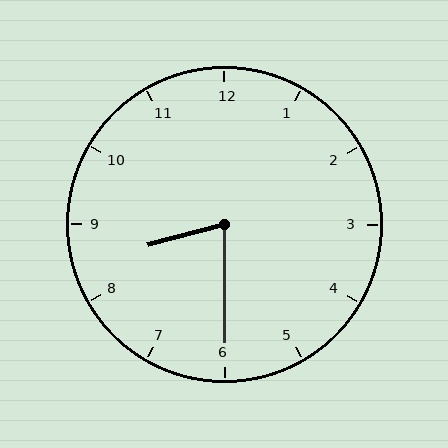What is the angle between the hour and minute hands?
Approximately 75 degrees.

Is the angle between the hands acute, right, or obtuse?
It is acute.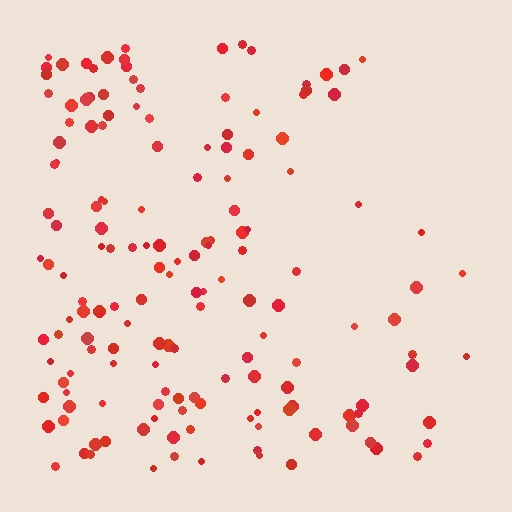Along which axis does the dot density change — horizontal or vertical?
Horizontal.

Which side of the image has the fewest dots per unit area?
The right.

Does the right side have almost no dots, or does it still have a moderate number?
Still a moderate number, just noticeably fewer than the left.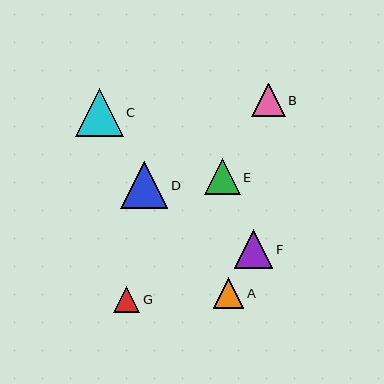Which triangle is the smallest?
Triangle G is the smallest with a size of approximately 26 pixels.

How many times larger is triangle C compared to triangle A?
Triangle C is approximately 1.6 times the size of triangle A.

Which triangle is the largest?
Triangle C is the largest with a size of approximately 48 pixels.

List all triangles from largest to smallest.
From largest to smallest: C, D, F, E, B, A, G.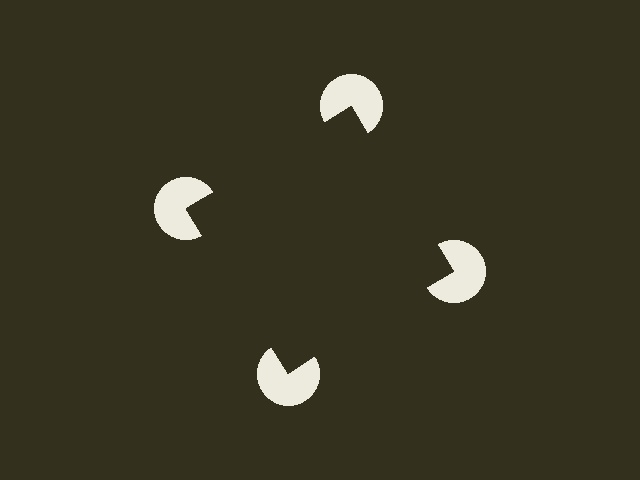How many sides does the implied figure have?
4 sides.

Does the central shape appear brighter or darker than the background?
It typically appears slightly darker than the background, even though no actual brightness change is drawn.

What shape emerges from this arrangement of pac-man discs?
An illusory square — its edges are inferred from the aligned wedge cuts in the pac-man discs, not physically drawn.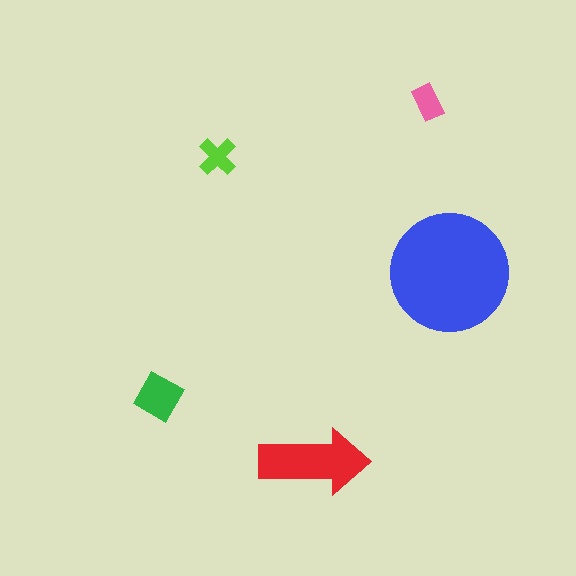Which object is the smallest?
The pink rectangle.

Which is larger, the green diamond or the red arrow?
The red arrow.